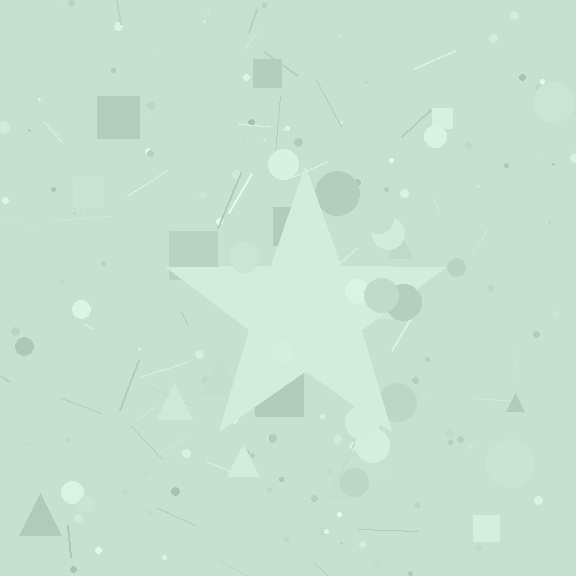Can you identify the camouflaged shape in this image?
The camouflaged shape is a star.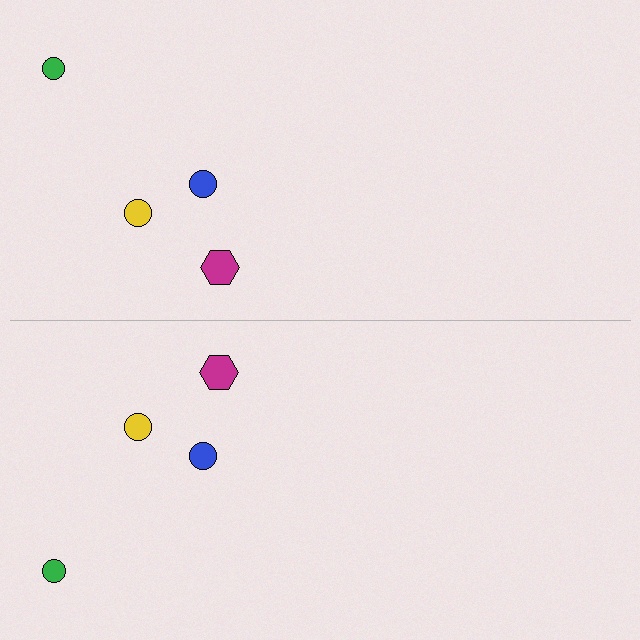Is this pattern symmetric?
Yes, this pattern has bilateral (reflection) symmetry.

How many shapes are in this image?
There are 8 shapes in this image.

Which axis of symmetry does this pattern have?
The pattern has a horizontal axis of symmetry running through the center of the image.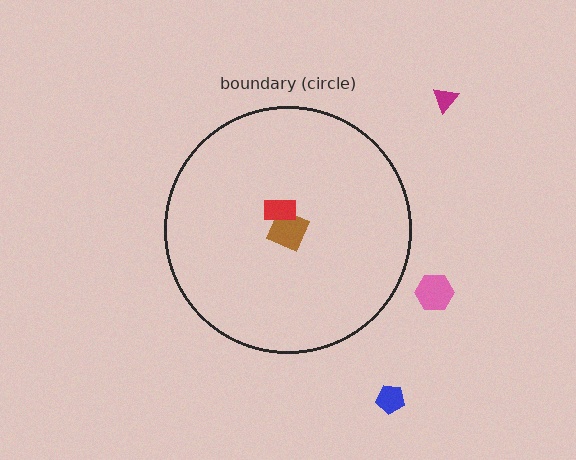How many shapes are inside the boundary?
2 inside, 3 outside.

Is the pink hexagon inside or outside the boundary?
Outside.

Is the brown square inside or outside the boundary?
Inside.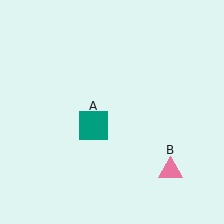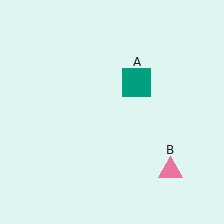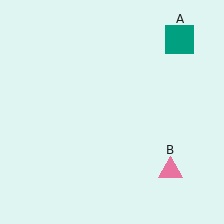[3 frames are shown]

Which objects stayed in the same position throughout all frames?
Pink triangle (object B) remained stationary.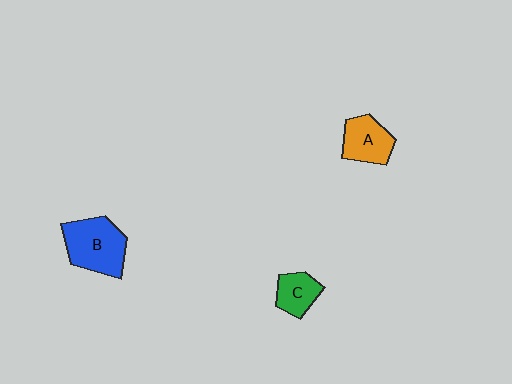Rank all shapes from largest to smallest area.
From largest to smallest: B (blue), A (orange), C (green).